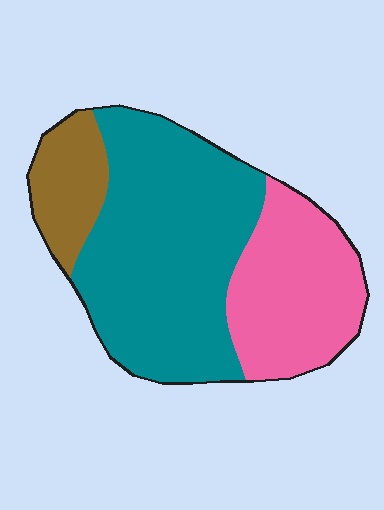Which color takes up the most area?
Teal, at roughly 55%.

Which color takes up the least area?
Brown, at roughly 15%.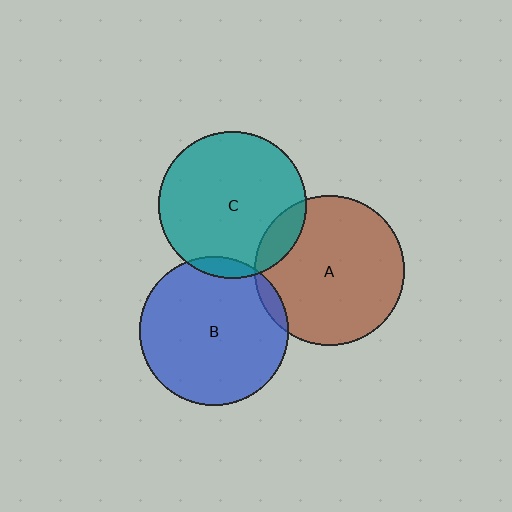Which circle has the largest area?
Circle A (brown).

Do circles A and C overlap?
Yes.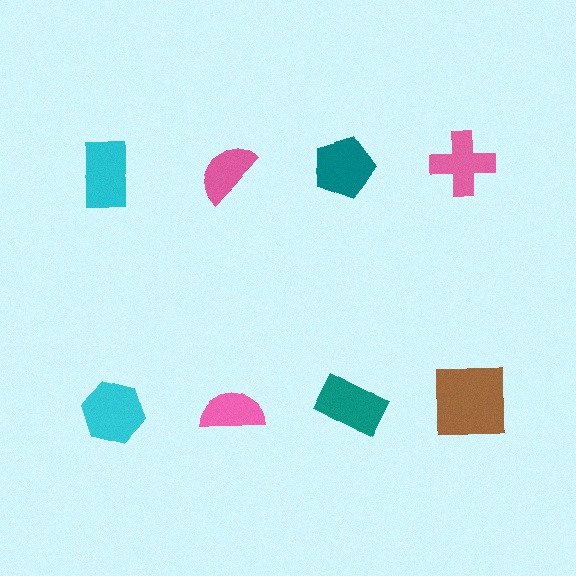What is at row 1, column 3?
A teal pentagon.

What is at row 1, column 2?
A pink semicircle.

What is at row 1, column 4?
A pink cross.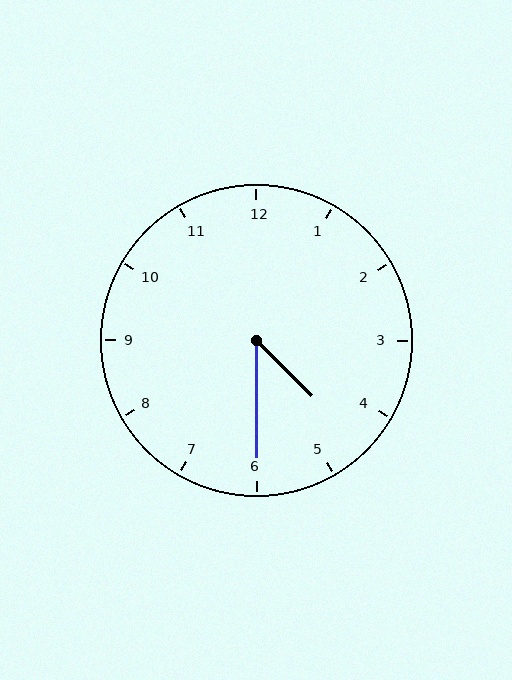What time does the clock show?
4:30.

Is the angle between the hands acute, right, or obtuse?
It is acute.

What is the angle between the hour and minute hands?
Approximately 45 degrees.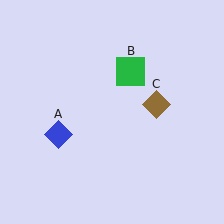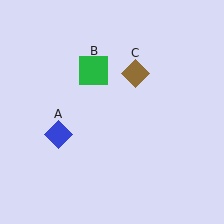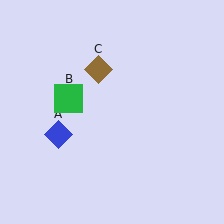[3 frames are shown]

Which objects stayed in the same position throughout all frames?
Blue diamond (object A) remained stationary.